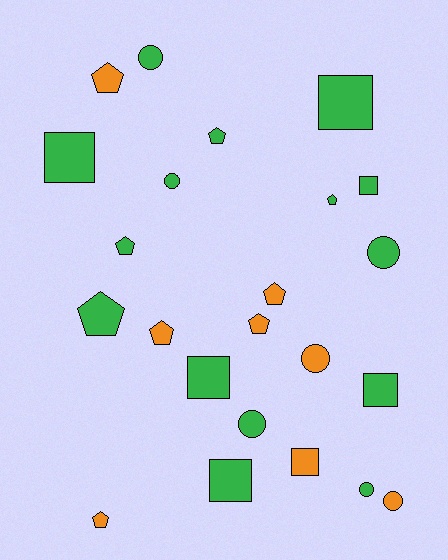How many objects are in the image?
There are 23 objects.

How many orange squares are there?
There is 1 orange square.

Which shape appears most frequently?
Pentagon, with 9 objects.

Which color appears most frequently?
Green, with 15 objects.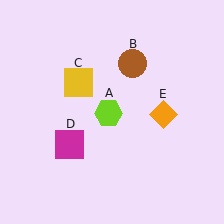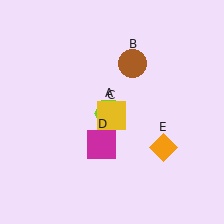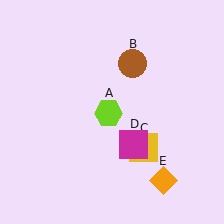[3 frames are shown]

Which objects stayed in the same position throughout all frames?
Lime hexagon (object A) and brown circle (object B) remained stationary.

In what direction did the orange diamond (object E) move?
The orange diamond (object E) moved down.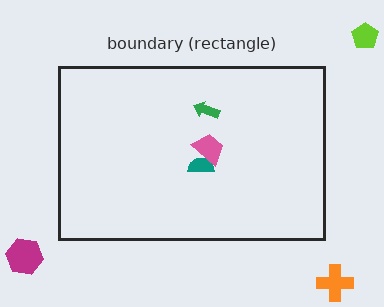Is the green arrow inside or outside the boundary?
Inside.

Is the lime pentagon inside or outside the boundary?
Outside.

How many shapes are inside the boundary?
3 inside, 3 outside.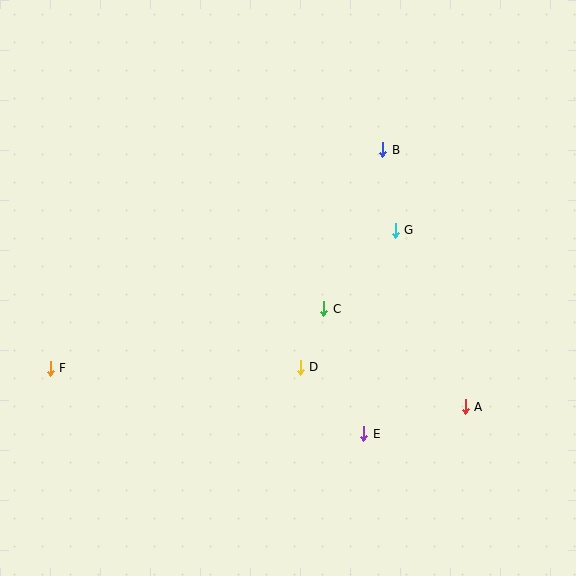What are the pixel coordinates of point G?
Point G is at (395, 230).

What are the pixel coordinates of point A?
Point A is at (465, 407).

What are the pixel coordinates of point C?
Point C is at (324, 309).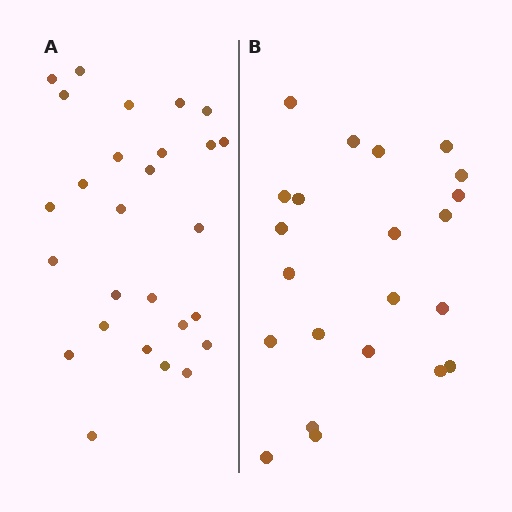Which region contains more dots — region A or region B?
Region A (the left region) has more dots.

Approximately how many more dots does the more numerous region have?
Region A has about 5 more dots than region B.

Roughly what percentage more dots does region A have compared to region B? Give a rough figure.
About 25% more.